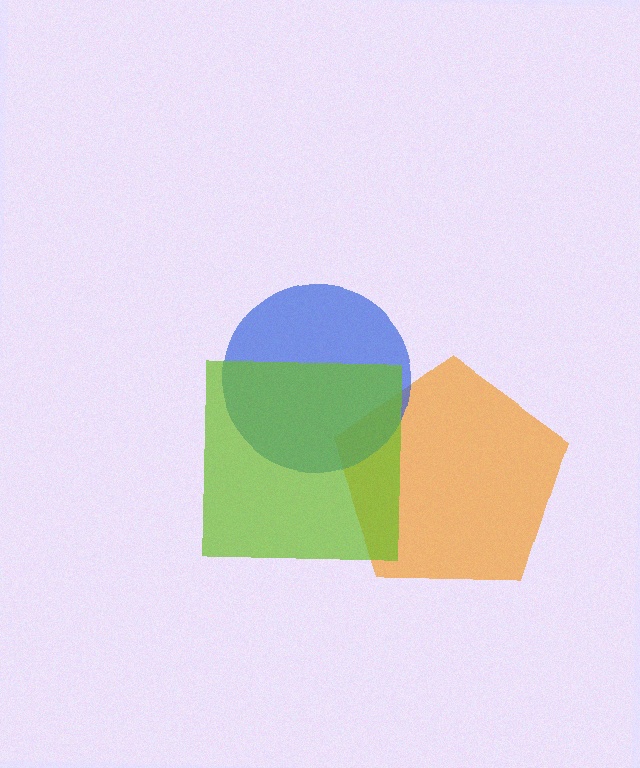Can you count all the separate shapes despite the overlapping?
Yes, there are 3 separate shapes.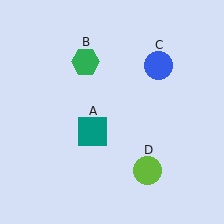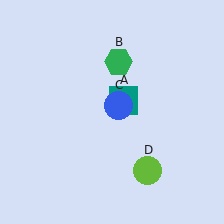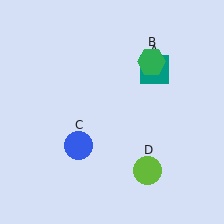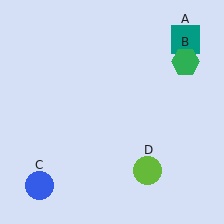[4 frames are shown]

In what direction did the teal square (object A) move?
The teal square (object A) moved up and to the right.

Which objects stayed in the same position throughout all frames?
Lime circle (object D) remained stationary.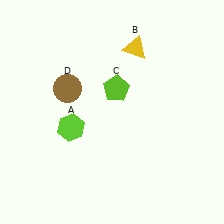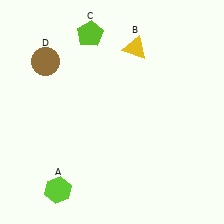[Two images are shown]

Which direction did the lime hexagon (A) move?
The lime hexagon (A) moved down.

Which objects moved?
The objects that moved are: the lime hexagon (A), the lime pentagon (C), the brown circle (D).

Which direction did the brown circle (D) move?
The brown circle (D) moved up.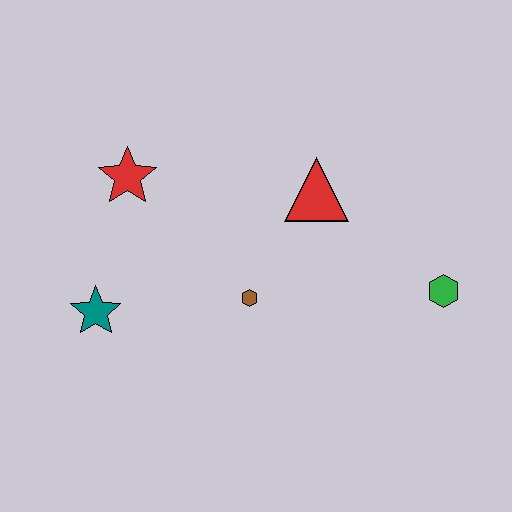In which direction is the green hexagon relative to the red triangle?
The green hexagon is to the right of the red triangle.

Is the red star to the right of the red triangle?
No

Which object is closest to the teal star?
The red star is closest to the teal star.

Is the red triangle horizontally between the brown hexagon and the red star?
No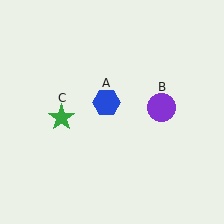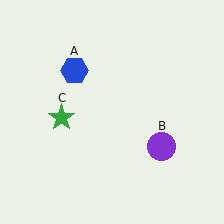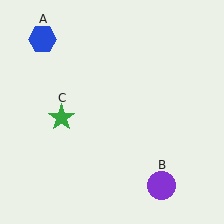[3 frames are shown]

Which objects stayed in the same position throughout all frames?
Green star (object C) remained stationary.